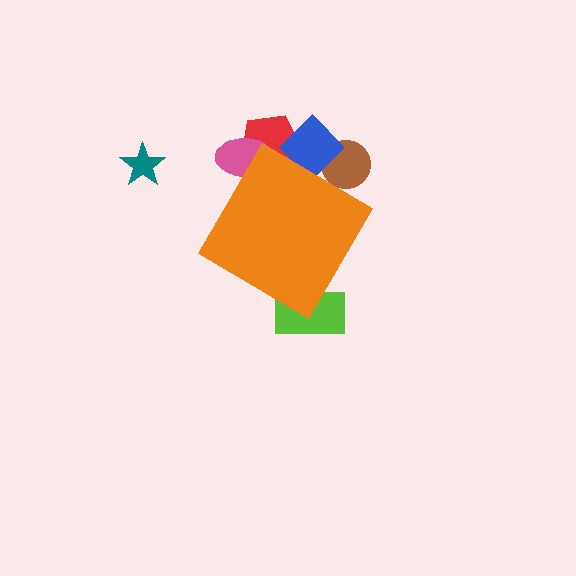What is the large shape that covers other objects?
An orange diamond.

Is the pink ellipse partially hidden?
Yes, the pink ellipse is partially hidden behind the orange diamond.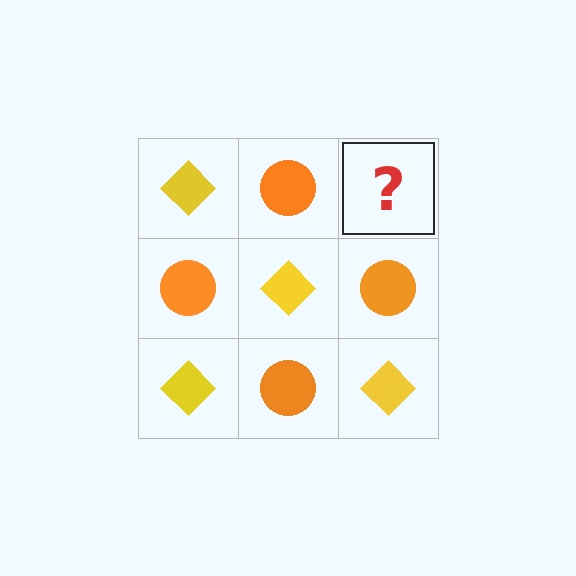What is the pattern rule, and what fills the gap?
The rule is that it alternates yellow diamond and orange circle in a checkerboard pattern. The gap should be filled with a yellow diamond.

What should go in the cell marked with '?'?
The missing cell should contain a yellow diamond.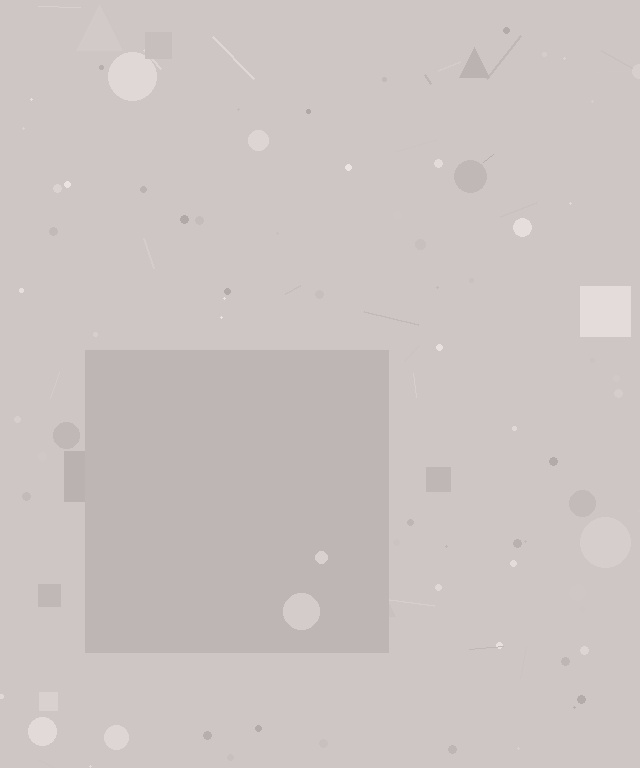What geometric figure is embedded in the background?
A square is embedded in the background.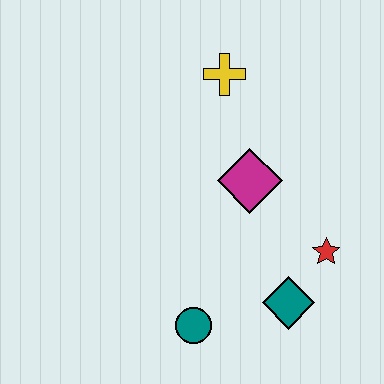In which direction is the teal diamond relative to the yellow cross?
The teal diamond is below the yellow cross.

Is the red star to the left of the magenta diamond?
No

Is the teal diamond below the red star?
Yes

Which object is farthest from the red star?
The yellow cross is farthest from the red star.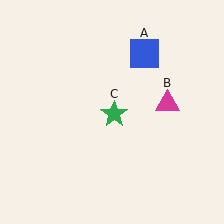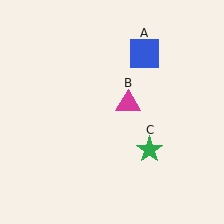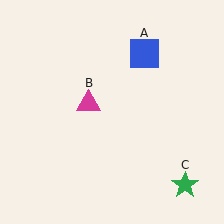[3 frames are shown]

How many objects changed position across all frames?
2 objects changed position: magenta triangle (object B), green star (object C).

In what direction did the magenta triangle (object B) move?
The magenta triangle (object B) moved left.